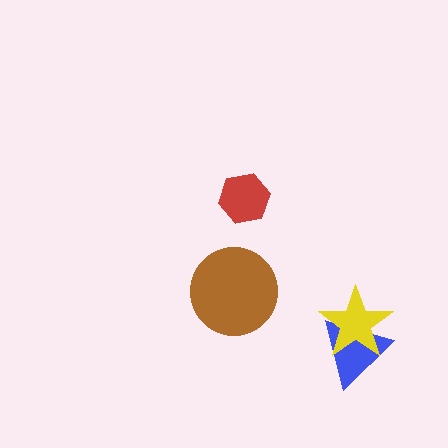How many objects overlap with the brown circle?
0 objects overlap with the brown circle.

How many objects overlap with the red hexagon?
0 objects overlap with the red hexagon.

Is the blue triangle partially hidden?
Yes, it is partially covered by another shape.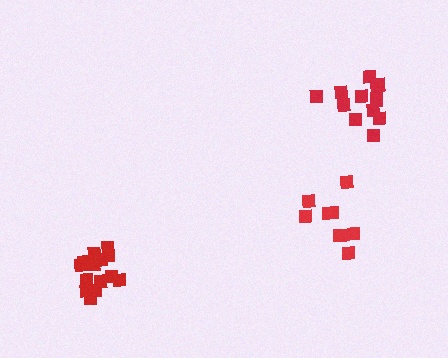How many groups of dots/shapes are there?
There are 3 groups.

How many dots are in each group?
Group 1: 8 dots, Group 2: 14 dots, Group 3: 13 dots (35 total).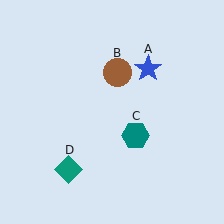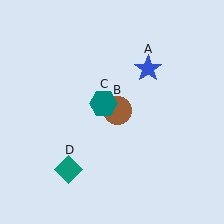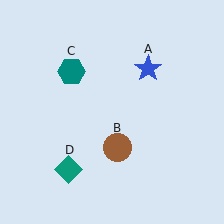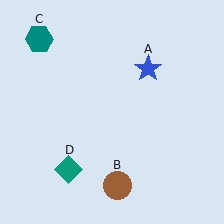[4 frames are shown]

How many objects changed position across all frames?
2 objects changed position: brown circle (object B), teal hexagon (object C).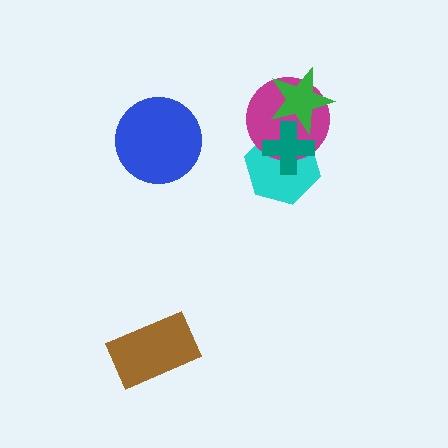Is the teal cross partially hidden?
Yes, it is partially covered by another shape.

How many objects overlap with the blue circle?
0 objects overlap with the blue circle.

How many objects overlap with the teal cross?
3 objects overlap with the teal cross.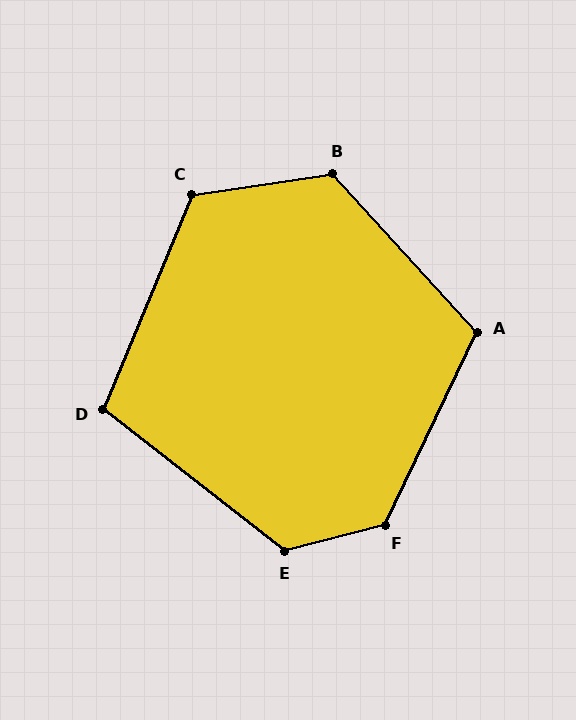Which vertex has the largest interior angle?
F, at approximately 130 degrees.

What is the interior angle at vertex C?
Approximately 121 degrees (obtuse).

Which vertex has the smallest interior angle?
D, at approximately 106 degrees.